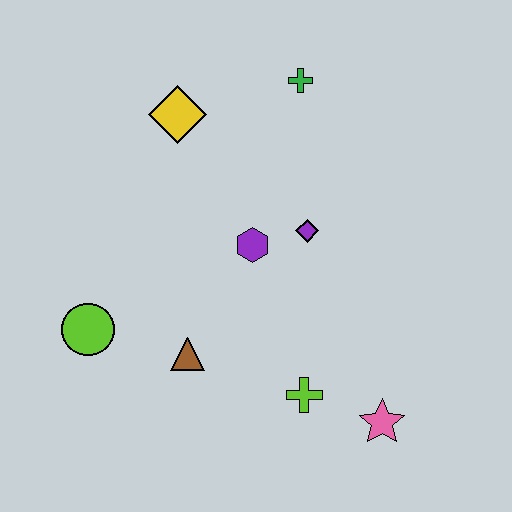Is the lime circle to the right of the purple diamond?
No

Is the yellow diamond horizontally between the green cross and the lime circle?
Yes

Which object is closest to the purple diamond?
The purple hexagon is closest to the purple diamond.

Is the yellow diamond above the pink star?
Yes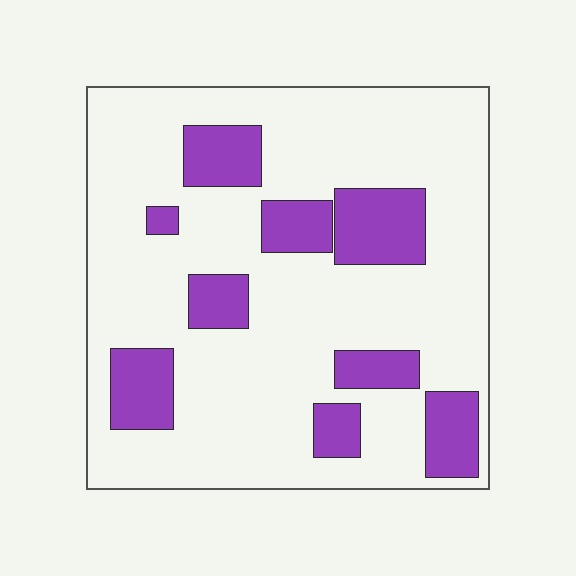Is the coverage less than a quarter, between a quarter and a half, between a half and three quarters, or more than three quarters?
Less than a quarter.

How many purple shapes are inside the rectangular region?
9.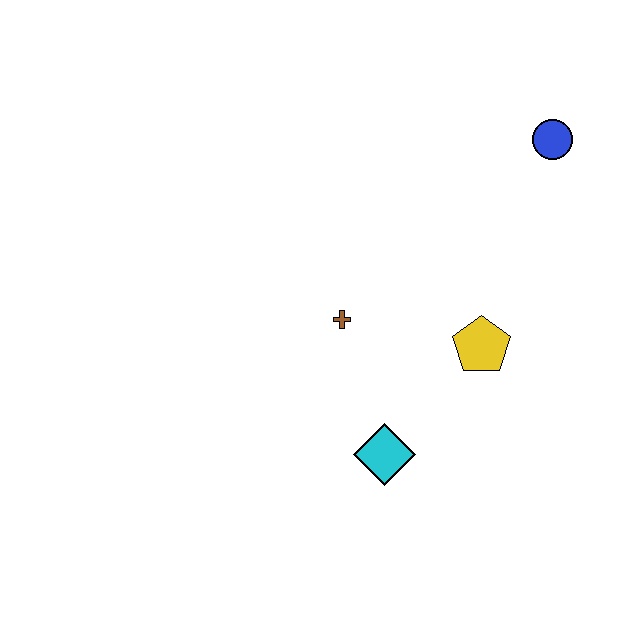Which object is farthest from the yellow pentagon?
The blue circle is farthest from the yellow pentagon.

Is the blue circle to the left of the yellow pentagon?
No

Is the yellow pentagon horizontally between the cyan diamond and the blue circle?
Yes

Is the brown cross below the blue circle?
Yes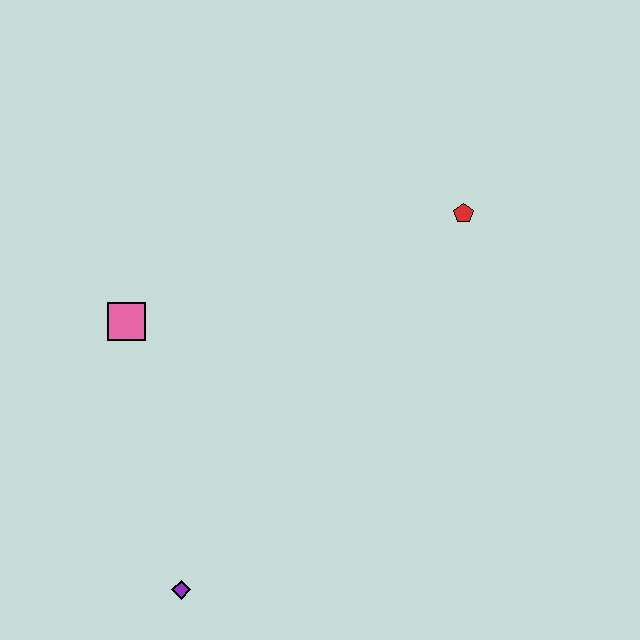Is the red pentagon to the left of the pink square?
No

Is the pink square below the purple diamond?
No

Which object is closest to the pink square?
The purple diamond is closest to the pink square.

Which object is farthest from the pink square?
The red pentagon is farthest from the pink square.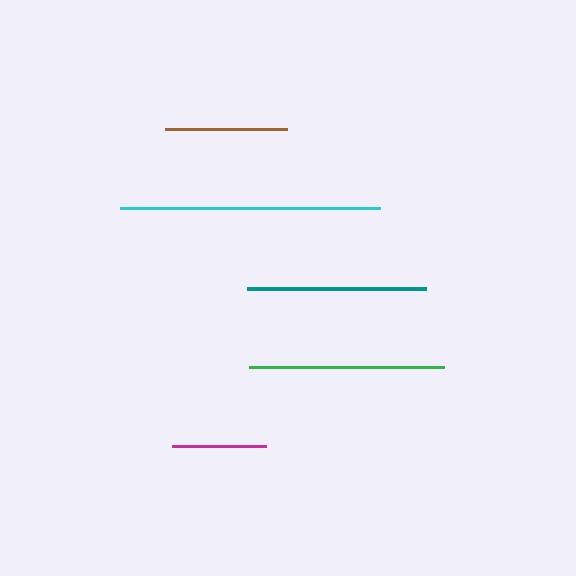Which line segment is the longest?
The cyan line is the longest at approximately 260 pixels.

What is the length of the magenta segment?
The magenta segment is approximately 94 pixels long.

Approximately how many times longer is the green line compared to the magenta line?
The green line is approximately 2.1 times the length of the magenta line.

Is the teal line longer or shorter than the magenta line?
The teal line is longer than the magenta line.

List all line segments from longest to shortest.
From longest to shortest: cyan, green, teal, brown, magenta.